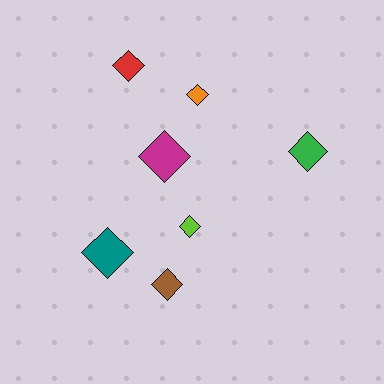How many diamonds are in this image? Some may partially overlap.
There are 7 diamonds.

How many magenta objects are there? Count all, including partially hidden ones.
There is 1 magenta object.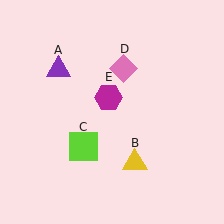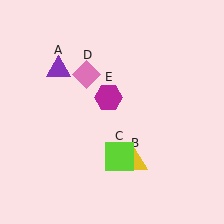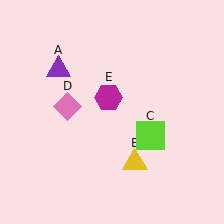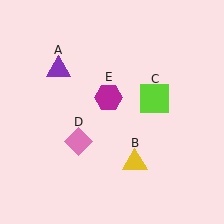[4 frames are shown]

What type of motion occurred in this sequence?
The lime square (object C), pink diamond (object D) rotated counterclockwise around the center of the scene.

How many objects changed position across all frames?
2 objects changed position: lime square (object C), pink diamond (object D).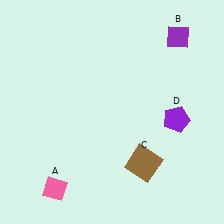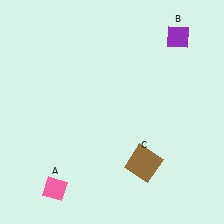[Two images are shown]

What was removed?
The purple pentagon (D) was removed in Image 2.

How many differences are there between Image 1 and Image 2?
There is 1 difference between the two images.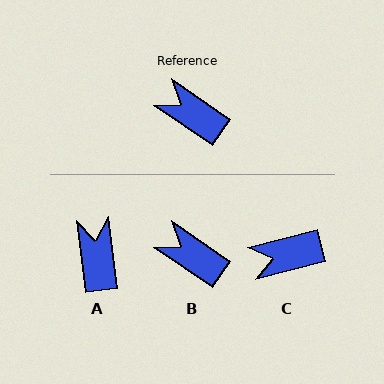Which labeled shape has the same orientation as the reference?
B.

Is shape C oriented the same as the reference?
No, it is off by about 48 degrees.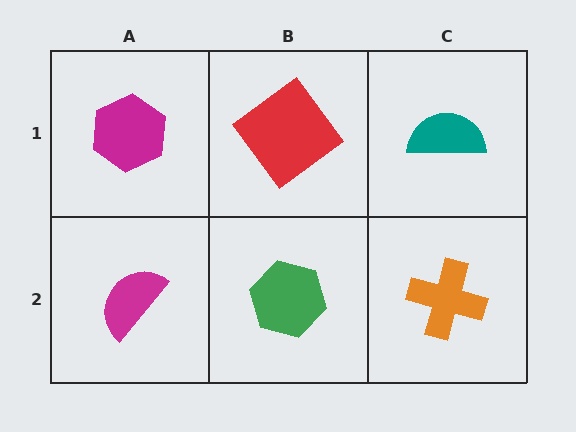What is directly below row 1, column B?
A green hexagon.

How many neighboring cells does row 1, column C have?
2.